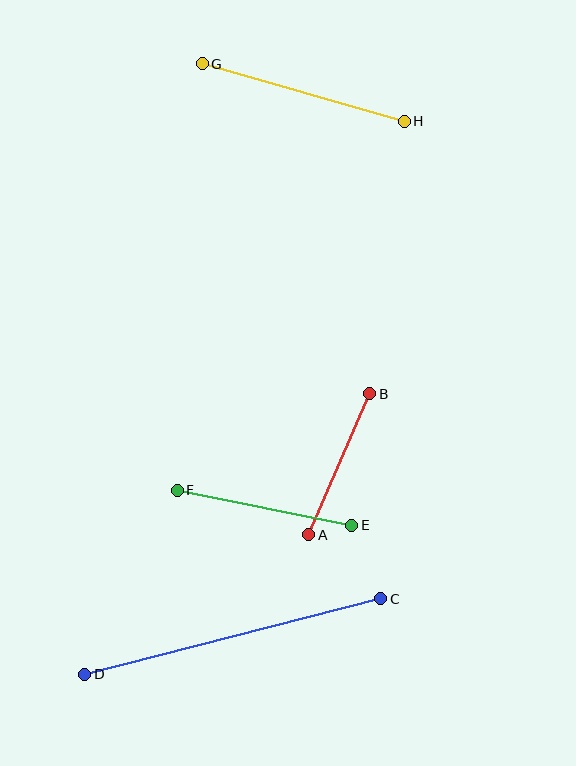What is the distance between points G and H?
The distance is approximately 210 pixels.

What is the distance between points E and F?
The distance is approximately 178 pixels.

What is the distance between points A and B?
The distance is approximately 153 pixels.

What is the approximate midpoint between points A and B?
The midpoint is at approximately (339, 464) pixels.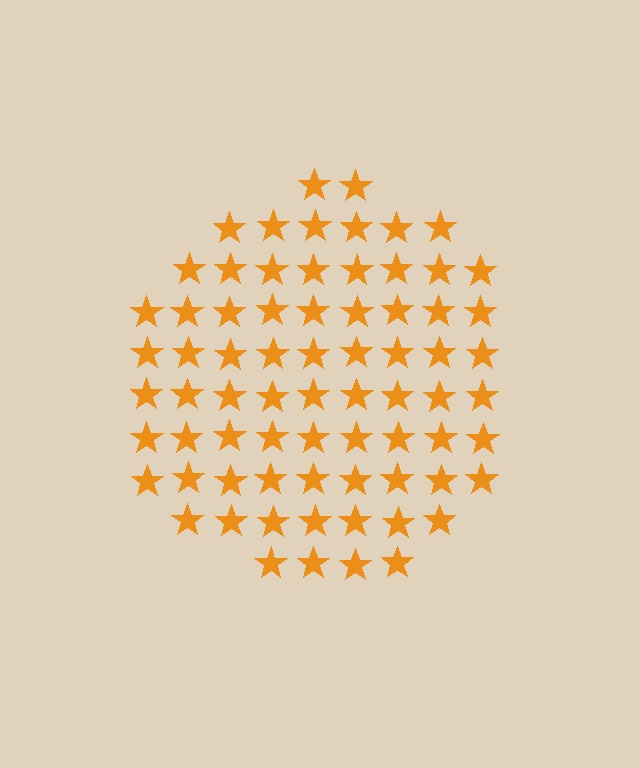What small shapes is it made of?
It is made of small stars.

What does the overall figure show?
The overall figure shows a circle.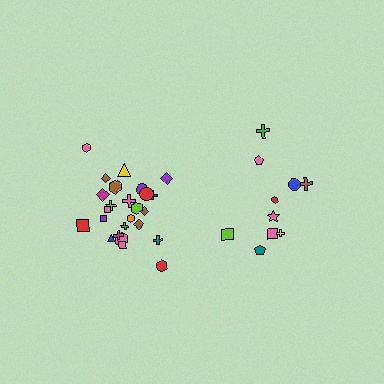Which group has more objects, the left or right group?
The left group.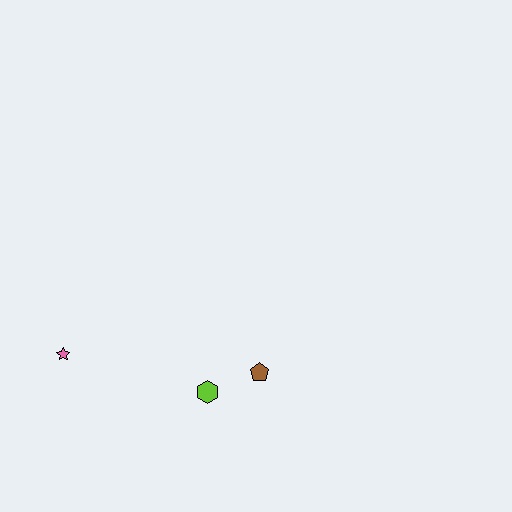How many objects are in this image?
There are 3 objects.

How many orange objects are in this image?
There are no orange objects.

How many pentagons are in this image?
There is 1 pentagon.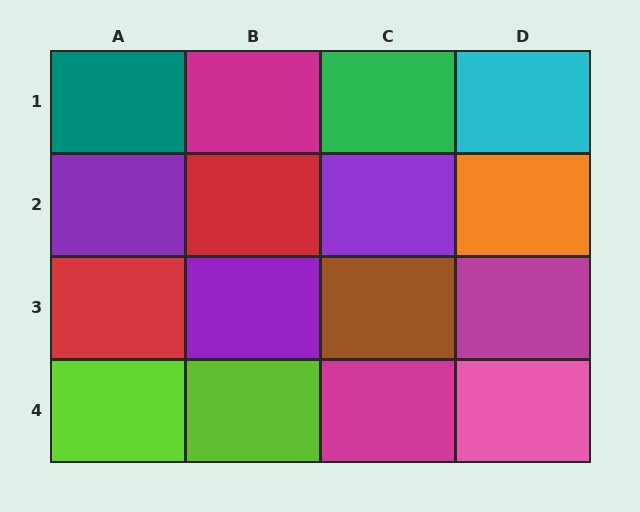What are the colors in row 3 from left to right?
Red, purple, brown, magenta.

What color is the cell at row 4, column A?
Lime.